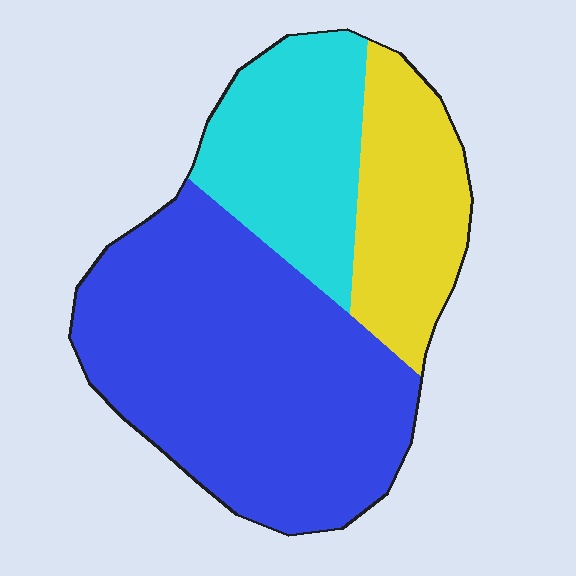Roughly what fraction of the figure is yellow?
Yellow covers roughly 20% of the figure.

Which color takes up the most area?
Blue, at roughly 55%.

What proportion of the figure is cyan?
Cyan covers about 25% of the figure.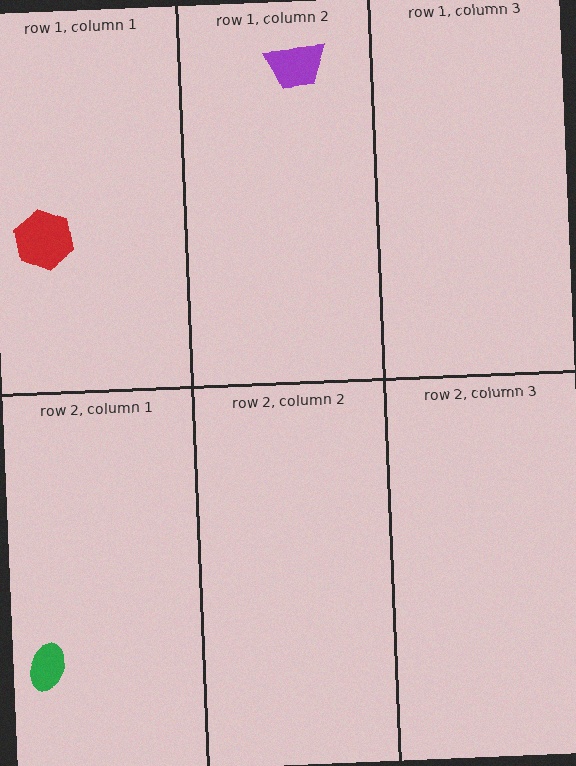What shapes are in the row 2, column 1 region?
The green ellipse.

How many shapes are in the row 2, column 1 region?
1.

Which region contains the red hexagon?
The row 1, column 1 region.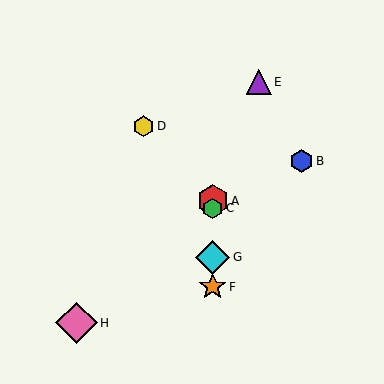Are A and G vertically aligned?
Yes, both are at x≈213.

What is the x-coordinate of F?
Object F is at x≈213.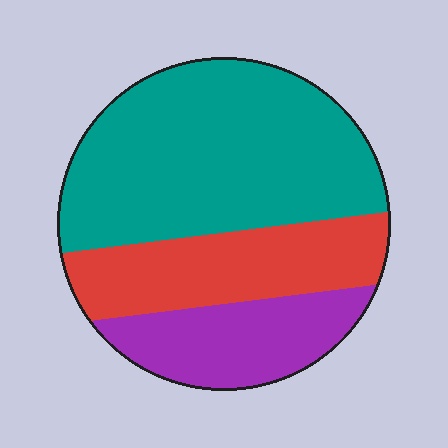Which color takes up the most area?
Teal, at roughly 55%.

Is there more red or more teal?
Teal.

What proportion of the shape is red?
Red takes up about one quarter (1/4) of the shape.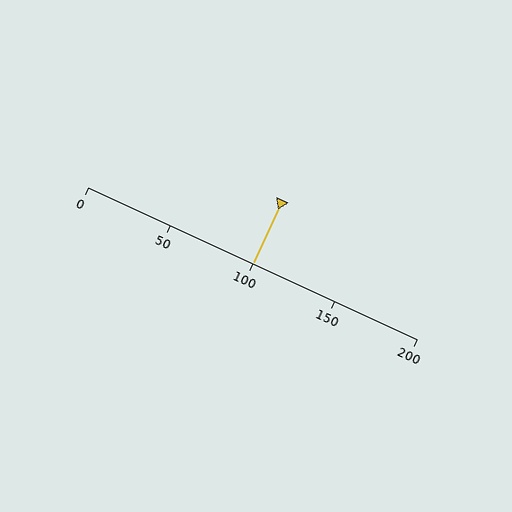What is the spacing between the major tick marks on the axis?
The major ticks are spaced 50 apart.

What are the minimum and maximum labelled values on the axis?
The axis runs from 0 to 200.